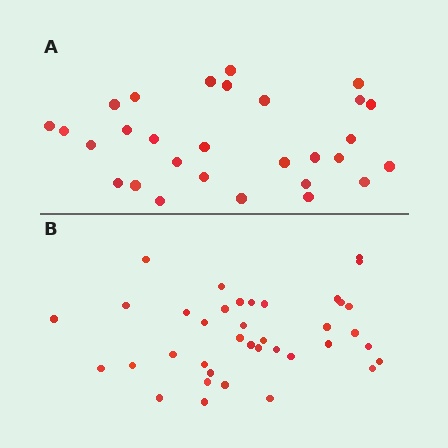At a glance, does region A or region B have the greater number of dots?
Region B (the bottom region) has more dots.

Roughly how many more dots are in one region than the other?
Region B has roughly 8 or so more dots than region A.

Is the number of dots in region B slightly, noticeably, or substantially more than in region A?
Region B has noticeably more, but not dramatically so. The ratio is roughly 1.3 to 1.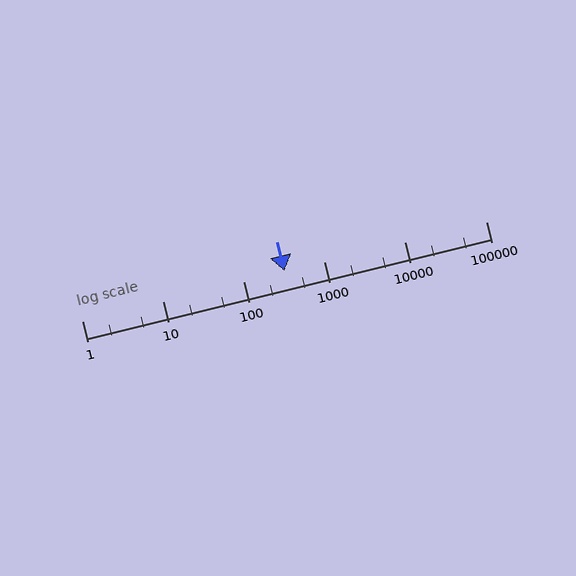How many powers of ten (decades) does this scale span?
The scale spans 5 decades, from 1 to 100000.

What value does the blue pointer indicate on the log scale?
The pointer indicates approximately 320.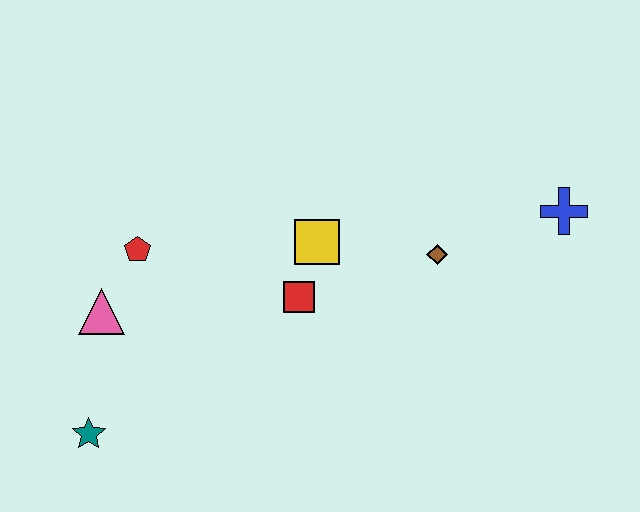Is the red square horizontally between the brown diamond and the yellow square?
No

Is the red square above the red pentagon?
No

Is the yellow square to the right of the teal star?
Yes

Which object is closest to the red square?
The yellow square is closest to the red square.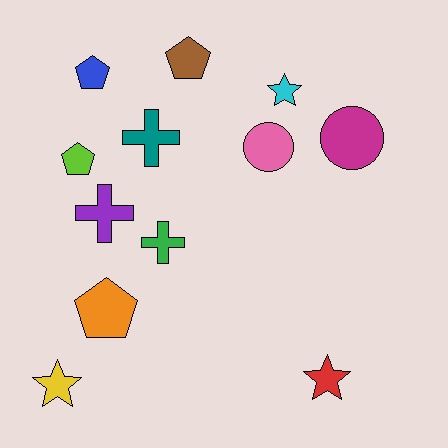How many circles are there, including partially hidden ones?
There are 2 circles.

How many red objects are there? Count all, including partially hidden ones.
There is 1 red object.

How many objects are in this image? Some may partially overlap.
There are 12 objects.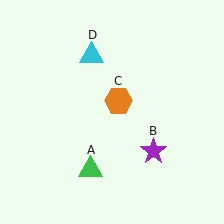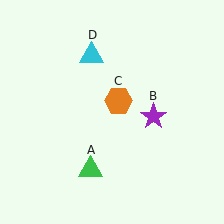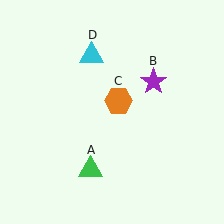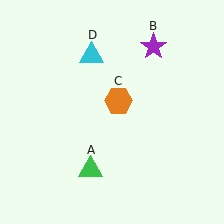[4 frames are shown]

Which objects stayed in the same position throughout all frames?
Green triangle (object A) and orange hexagon (object C) and cyan triangle (object D) remained stationary.